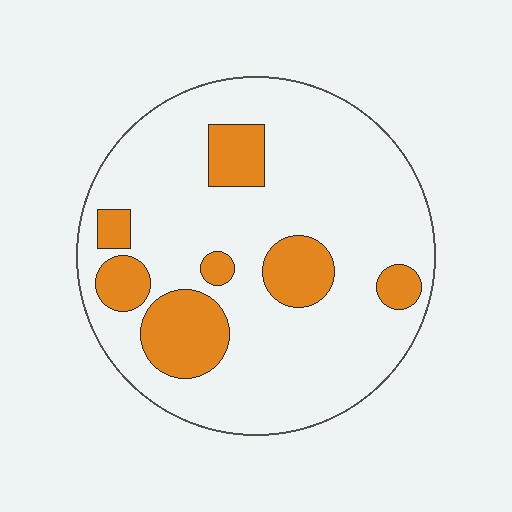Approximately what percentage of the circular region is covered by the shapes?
Approximately 20%.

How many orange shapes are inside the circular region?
7.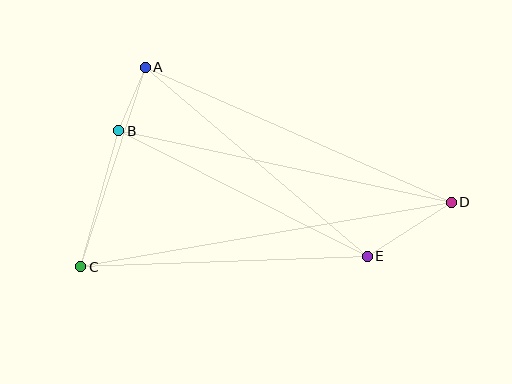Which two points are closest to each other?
Points A and B are closest to each other.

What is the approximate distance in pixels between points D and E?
The distance between D and E is approximately 100 pixels.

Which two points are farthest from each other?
Points C and D are farthest from each other.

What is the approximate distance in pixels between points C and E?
The distance between C and E is approximately 287 pixels.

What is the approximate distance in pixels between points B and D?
The distance between B and D is approximately 340 pixels.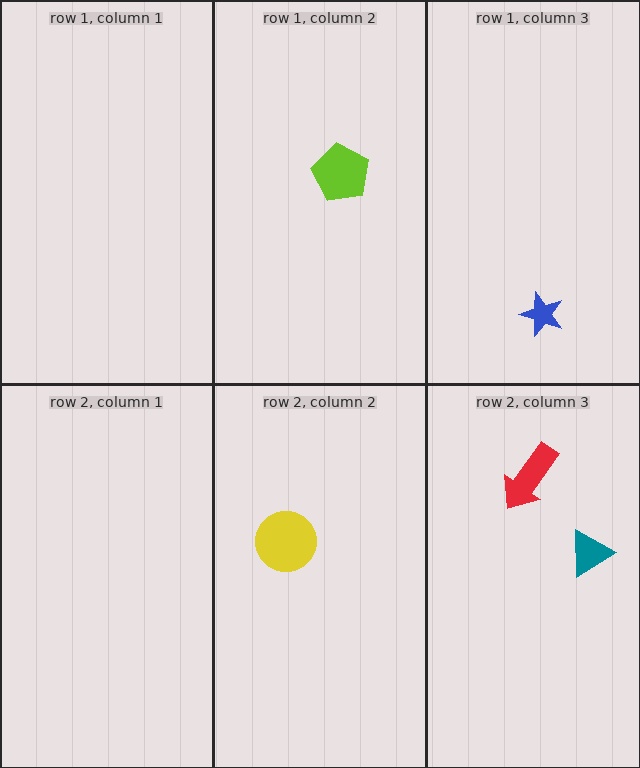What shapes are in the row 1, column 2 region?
The lime pentagon.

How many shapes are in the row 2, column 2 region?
1.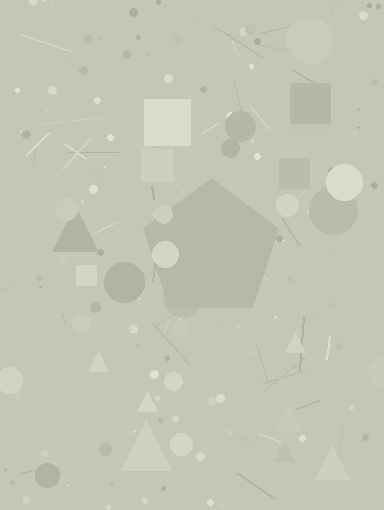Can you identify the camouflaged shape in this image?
The camouflaged shape is a pentagon.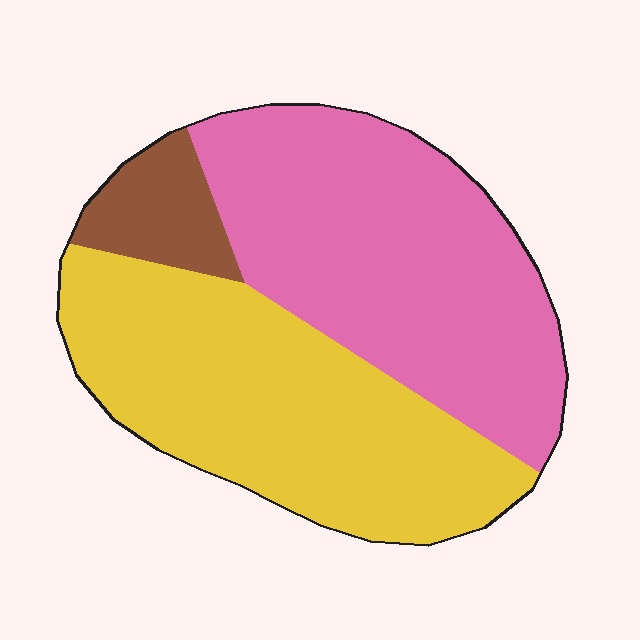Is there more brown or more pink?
Pink.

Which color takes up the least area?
Brown, at roughly 10%.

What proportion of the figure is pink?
Pink covers about 45% of the figure.